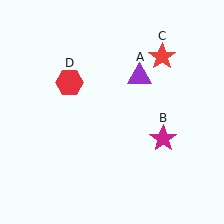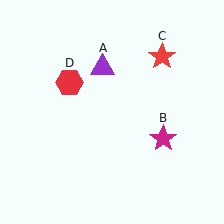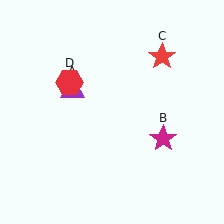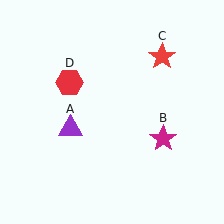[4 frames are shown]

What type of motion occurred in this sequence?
The purple triangle (object A) rotated counterclockwise around the center of the scene.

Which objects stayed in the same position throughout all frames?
Magenta star (object B) and red star (object C) and red hexagon (object D) remained stationary.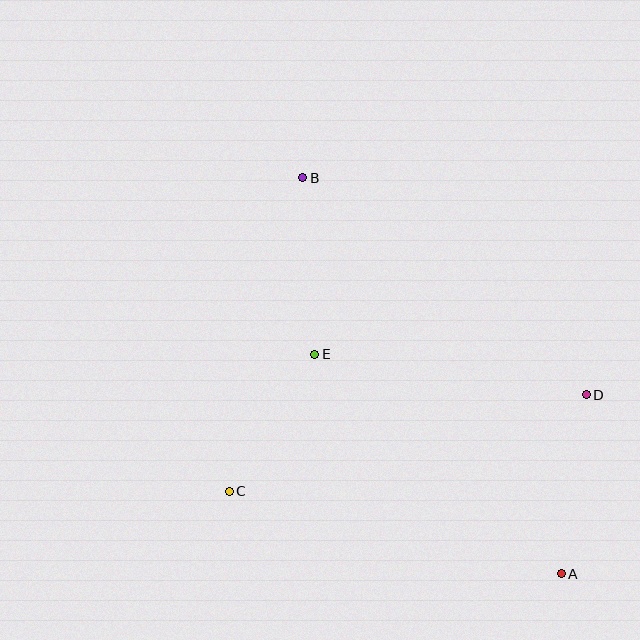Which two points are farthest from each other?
Points A and B are farthest from each other.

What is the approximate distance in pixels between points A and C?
The distance between A and C is approximately 342 pixels.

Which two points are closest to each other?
Points C and E are closest to each other.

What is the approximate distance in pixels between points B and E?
The distance between B and E is approximately 177 pixels.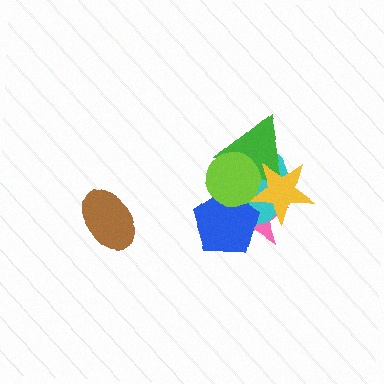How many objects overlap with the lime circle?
5 objects overlap with the lime circle.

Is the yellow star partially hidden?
Yes, it is partially covered by another shape.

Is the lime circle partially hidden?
No, no other shape covers it.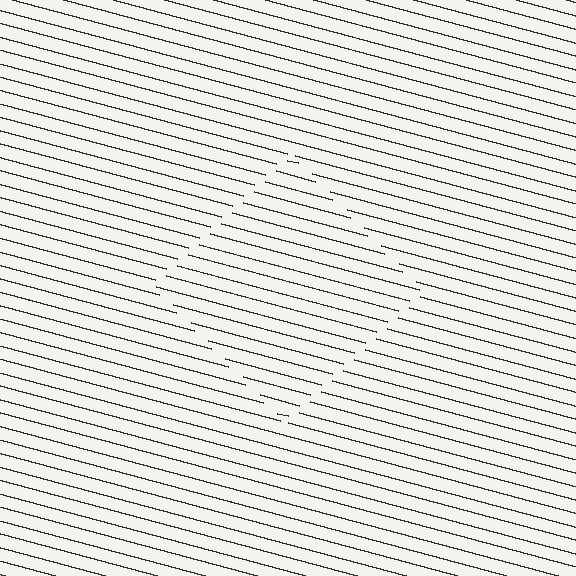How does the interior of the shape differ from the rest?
The interior of the shape contains the same grating, shifted by half a period — the contour is defined by the phase discontinuity where line-ends from the inner and outer gratings abut.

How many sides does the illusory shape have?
4 sides — the line-ends trace a square.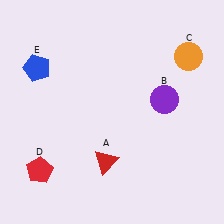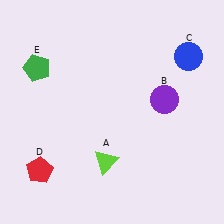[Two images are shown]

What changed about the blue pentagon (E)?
In Image 1, E is blue. In Image 2, it changed to green.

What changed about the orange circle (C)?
In Image 1, C is orange. In Image 2, it changed to blue.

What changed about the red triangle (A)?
In Image 1, A is red. In Image 2, it changed to lime.